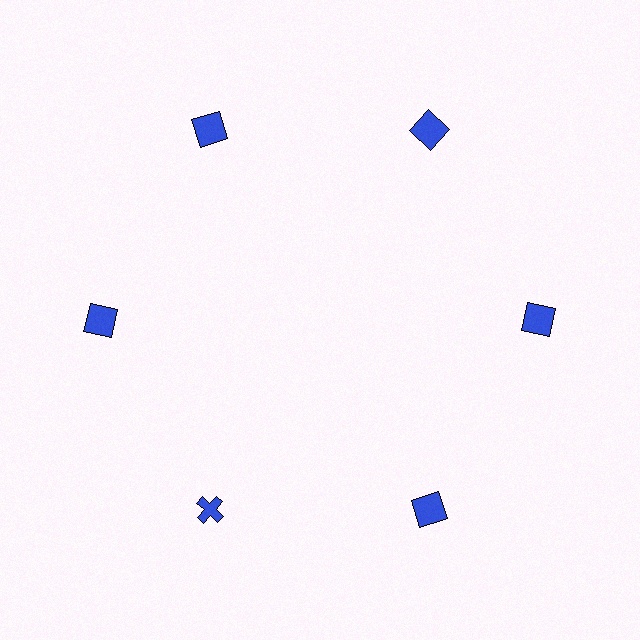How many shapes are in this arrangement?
There are 6 shapes arranged in a ring pattern.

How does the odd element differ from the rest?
It has a different shape: cross instead of square.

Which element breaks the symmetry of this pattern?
The blue cross at roughly the 7 o'clock position breaks the symmetry. All other shapes are blue squares.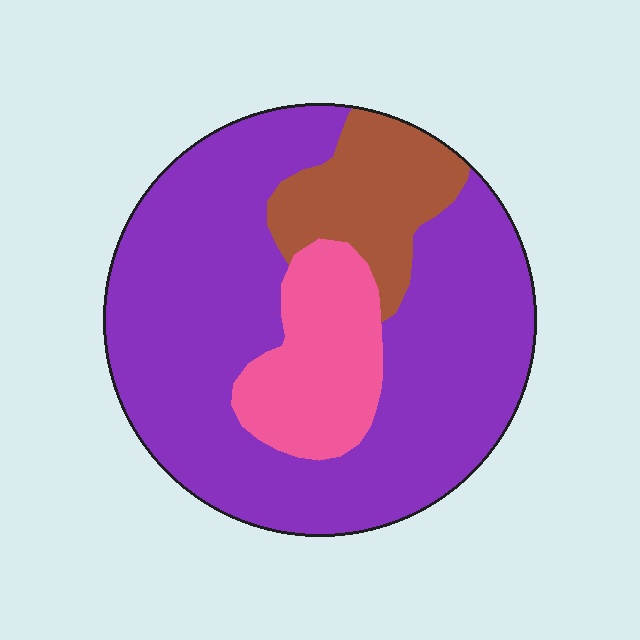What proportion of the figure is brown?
Brown takes up less than a sixth of the figure.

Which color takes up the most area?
Purple, at roughly 70%.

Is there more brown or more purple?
Purple.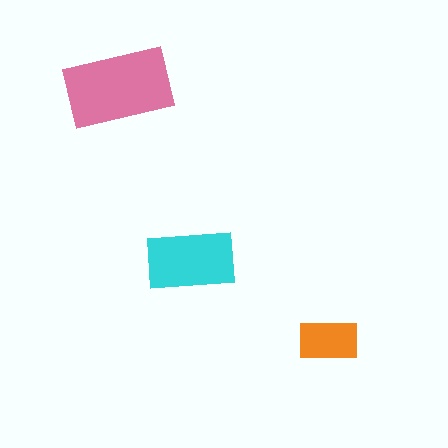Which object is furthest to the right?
The orange rectangle is rightmost.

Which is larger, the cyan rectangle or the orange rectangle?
The cyan one.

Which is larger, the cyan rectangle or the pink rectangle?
The pink one.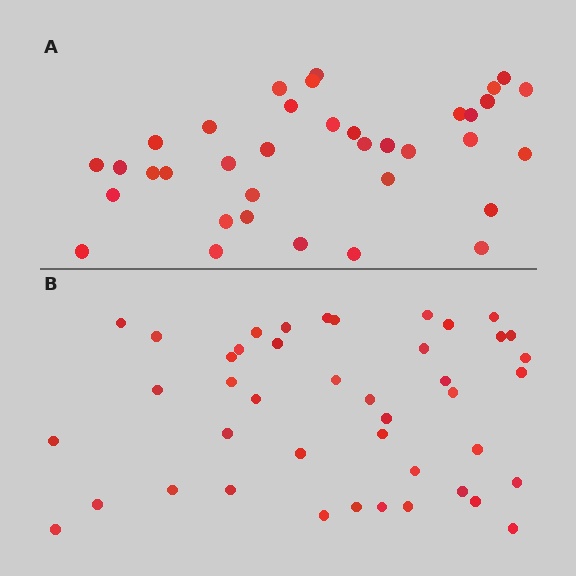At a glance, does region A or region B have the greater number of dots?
Region B (the bottom region) has more dots.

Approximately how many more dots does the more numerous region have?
Region B has roughly 8 or so more dots than region A.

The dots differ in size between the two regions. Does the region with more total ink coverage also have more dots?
No. Region A has more total ink coverage because its dots are larger, but region B actually contains more individual dots. Total area can be misleading — the number of items is what matters here.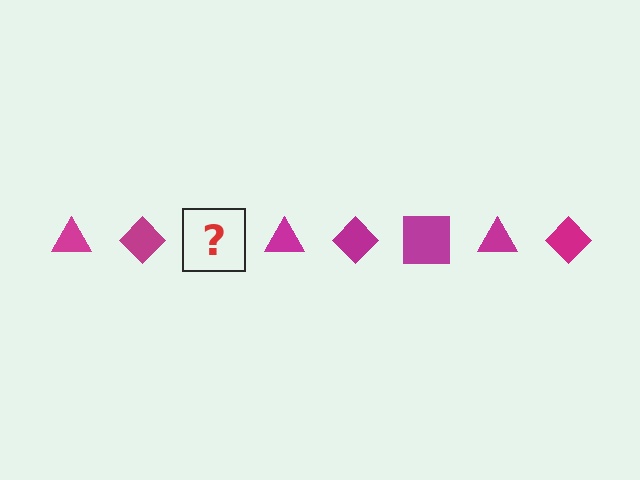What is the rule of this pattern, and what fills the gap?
The rule is that the pattern cycles through triangle, diamond, square shapes in magenta. The gap should be filled with a magenta square.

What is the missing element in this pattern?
The missing element is a magenta square.